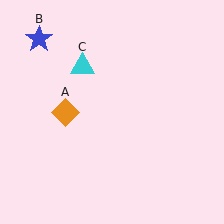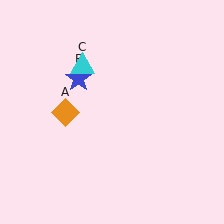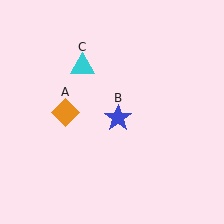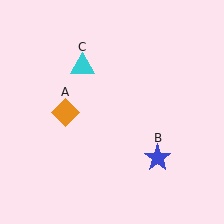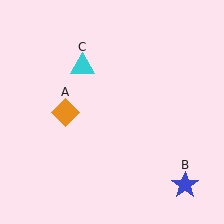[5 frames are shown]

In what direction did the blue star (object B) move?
The blue star (object B) moved down and to the right.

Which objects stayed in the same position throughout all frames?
Orange diamond (object A) and cyan triangle (object C) remained stationary.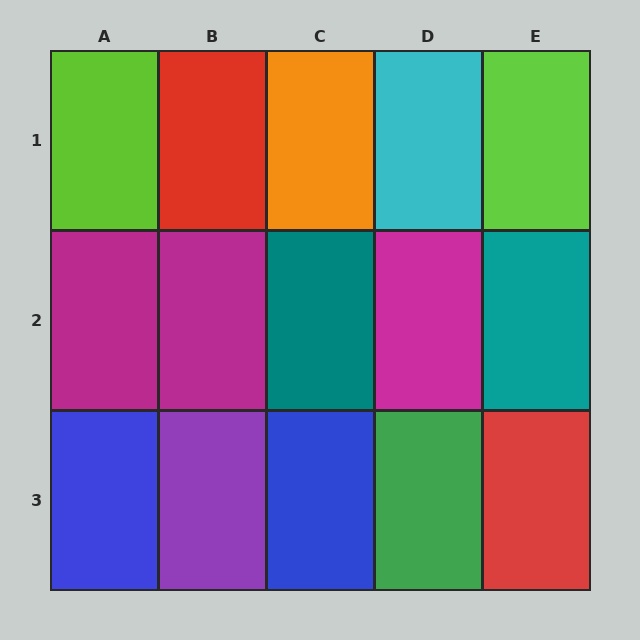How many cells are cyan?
1 cell is cyan.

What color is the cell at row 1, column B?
Red.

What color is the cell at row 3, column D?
Green.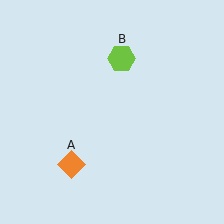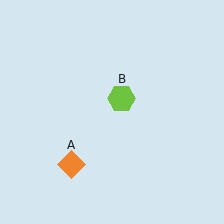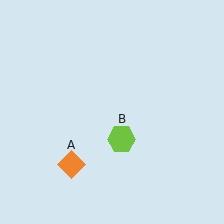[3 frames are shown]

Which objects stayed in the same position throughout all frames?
Orange diamond (object A) remained stationary.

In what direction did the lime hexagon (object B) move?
The lime hexagon (object B) moved down.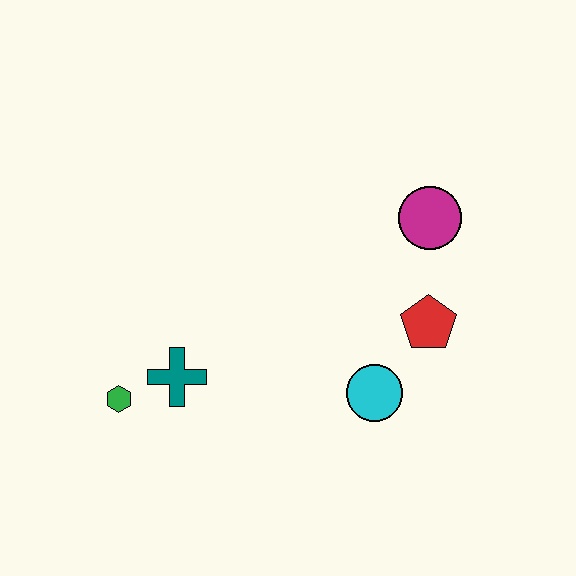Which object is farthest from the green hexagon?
The magenta circle is farthest from the green hexagon.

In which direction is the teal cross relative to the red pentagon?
The teal cross is to the left of the red pentagon.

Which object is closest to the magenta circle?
The red pentagon is closest to the magenta circle.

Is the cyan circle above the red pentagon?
No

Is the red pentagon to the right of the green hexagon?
Yes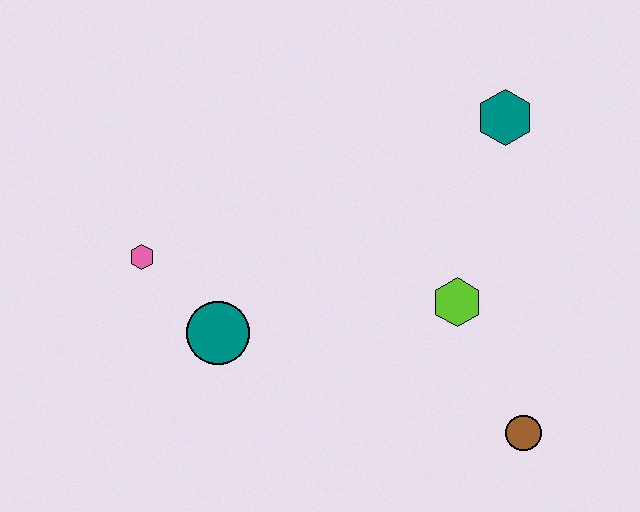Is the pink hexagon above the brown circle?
Yes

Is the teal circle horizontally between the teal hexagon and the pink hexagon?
Yes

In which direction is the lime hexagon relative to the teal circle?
The lime hexagon is to the right of the teal circle.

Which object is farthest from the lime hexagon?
The pink hexagon is farthest from the lime hexagon.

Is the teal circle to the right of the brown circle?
No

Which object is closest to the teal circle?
The pink hexagon is closest to the teal circle.